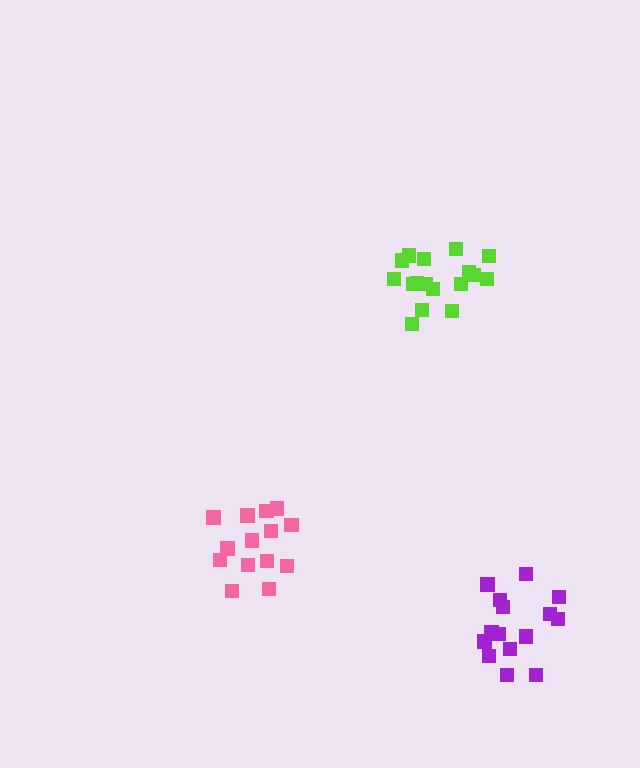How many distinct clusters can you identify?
There are 3 distinct clusters.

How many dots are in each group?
Group 1: 14 dots, Group 2: 17 dots, Group 3: 15 dots (46 total).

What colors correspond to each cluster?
The clusters are colored: pink, lime, purple.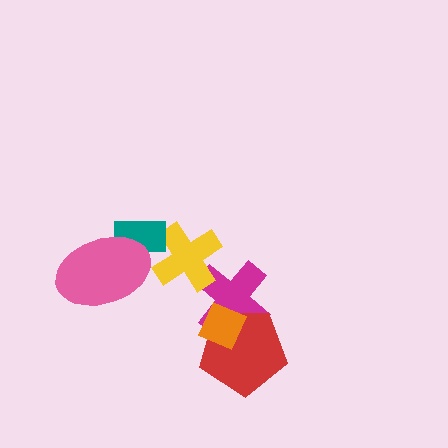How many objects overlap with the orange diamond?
2 objects overlap with the orange diamond.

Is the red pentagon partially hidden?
Yes, it is partially covered by another shape.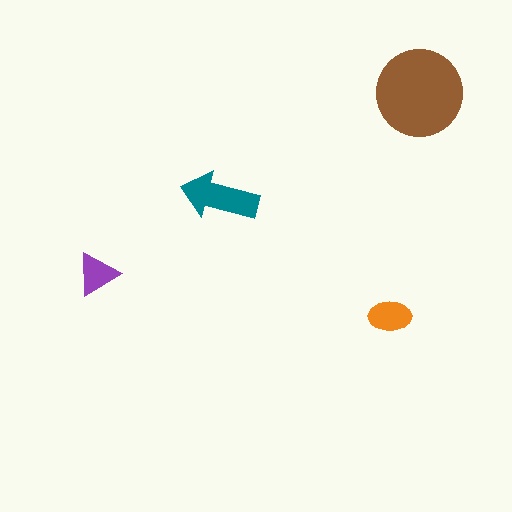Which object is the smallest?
The purple triangle.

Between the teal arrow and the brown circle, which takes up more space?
The brown circle.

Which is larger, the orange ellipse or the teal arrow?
The teal arrow.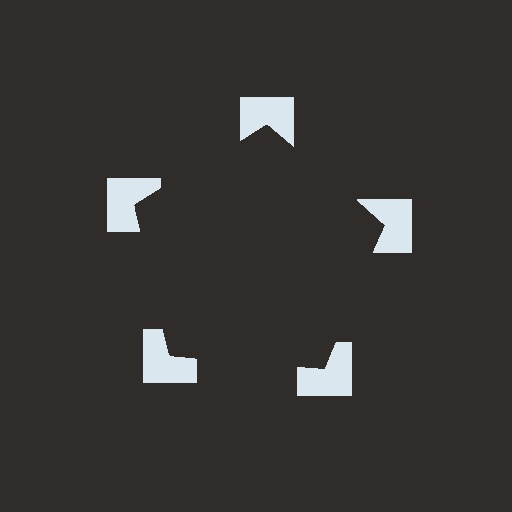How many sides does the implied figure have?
5 sides.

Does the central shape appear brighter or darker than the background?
It typically appears slightly darker than the background, even though no actual brightness change is drawn.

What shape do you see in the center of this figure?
An illusory pentagon — its edges are inferred from the aligned wedge cuts in the notched squares, not physically drawn.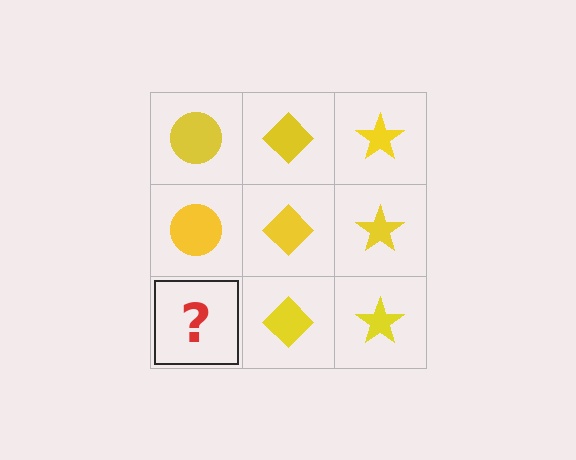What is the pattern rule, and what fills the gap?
The rule is that each column has a consistent shape. The gap should be filled with a yellow circle.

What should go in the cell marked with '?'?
The missing cell should contain a yellow circle.